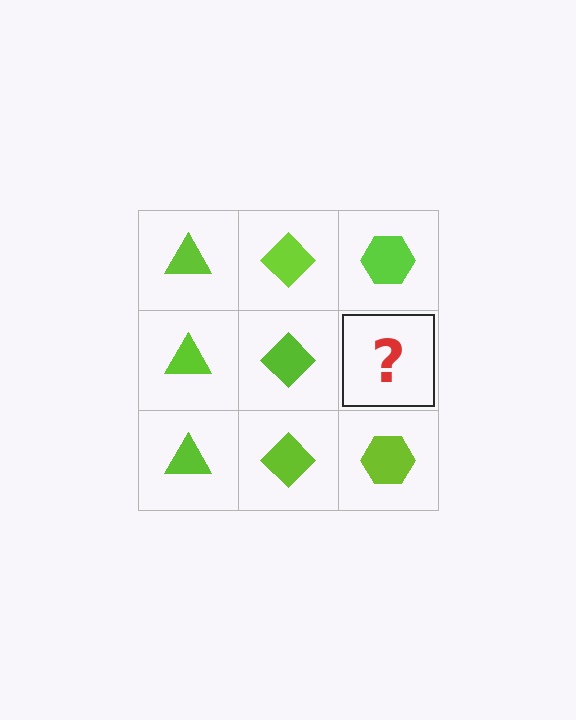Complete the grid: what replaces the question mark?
The question mark should be replaced with a lime hexagon.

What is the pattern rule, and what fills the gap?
The rule is that each column has a consistent shape. The gap should be filled with a lime hexagon.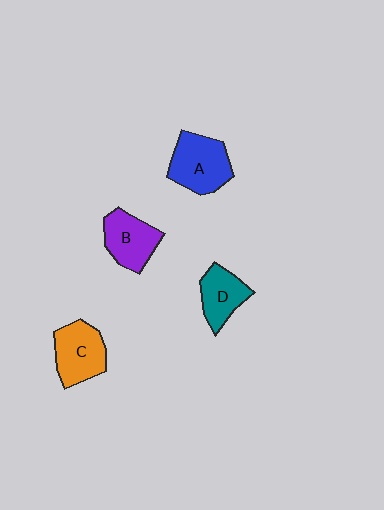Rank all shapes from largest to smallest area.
From largest to smallest: A (blue), C (orange), B (purple), D (teal).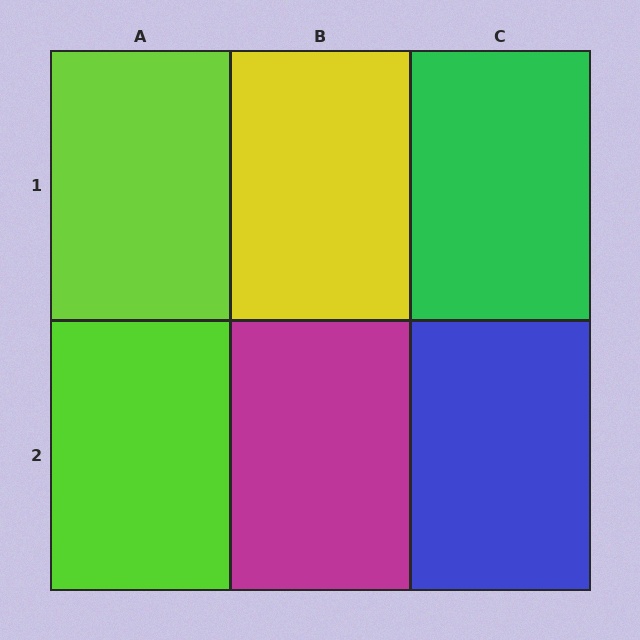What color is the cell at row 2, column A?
Lime.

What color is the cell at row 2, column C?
Blue.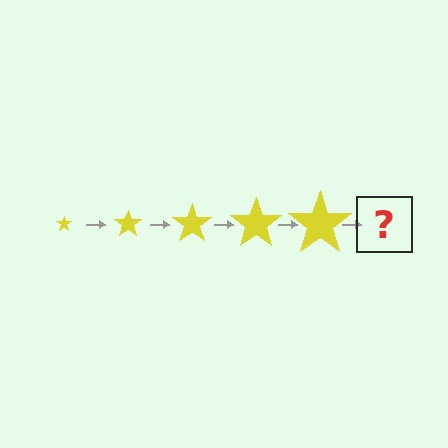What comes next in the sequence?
The next element should be a yellow star, larger than the previous one.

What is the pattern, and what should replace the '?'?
The pattern is that the star gets progressively larger each step. The '?' should be a yellow star, larger than the previous one.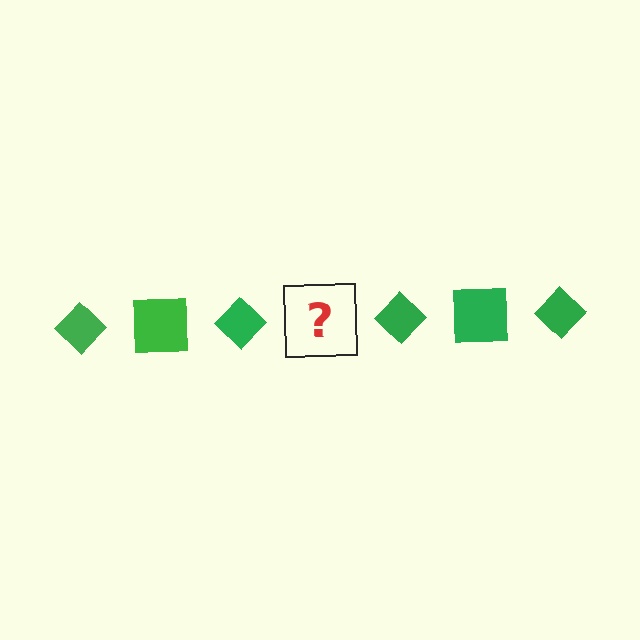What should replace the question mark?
The question mark should be replaced with a green square.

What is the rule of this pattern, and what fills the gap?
The rule is that the pattern cycles through diamond, square shapes in green. The gap should be filled with a green square.